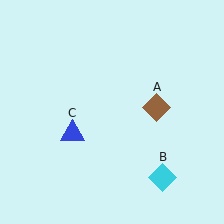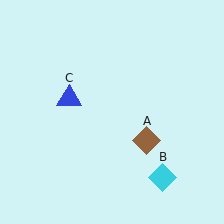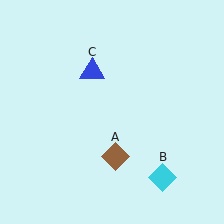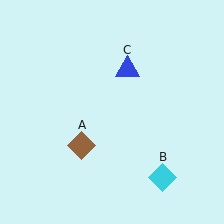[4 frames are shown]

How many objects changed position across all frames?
2 objects changed position: brown diamond (object A), blue triangle (object C).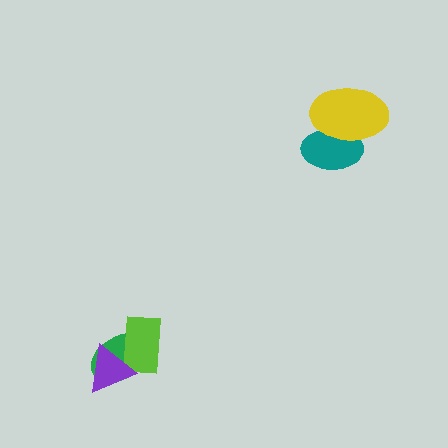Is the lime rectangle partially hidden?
Yes, it is partially covered by another shape.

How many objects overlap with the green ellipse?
2 objects overlap with the green ellipse.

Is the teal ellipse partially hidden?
Yes, it is partially covered by another shape.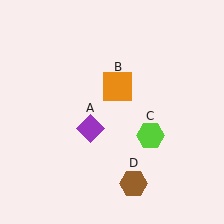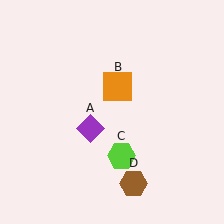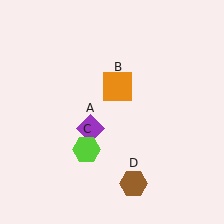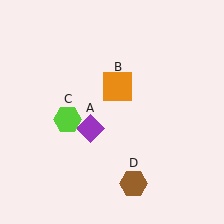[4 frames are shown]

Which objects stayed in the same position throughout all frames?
Purple diamond (object A) and orange square (object B) and brown hexagon (object D) remained stationary.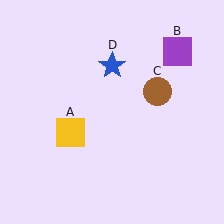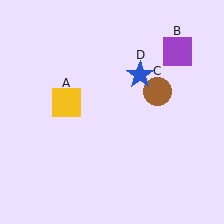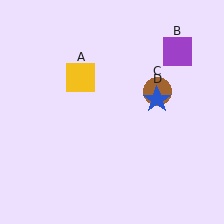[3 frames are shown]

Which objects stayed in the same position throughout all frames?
Purple square (object B) and brown circle (object C) remained stationary.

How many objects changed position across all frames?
2 objects changed position: yellow square (object A), blue star (object D).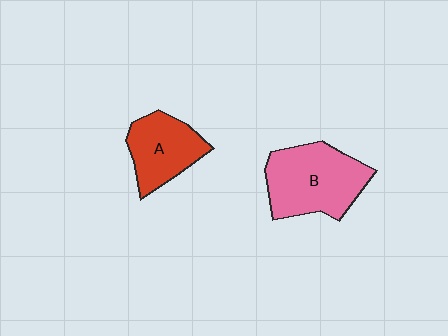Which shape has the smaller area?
Shape A (red).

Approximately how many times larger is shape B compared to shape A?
Approximately 1.4 times.